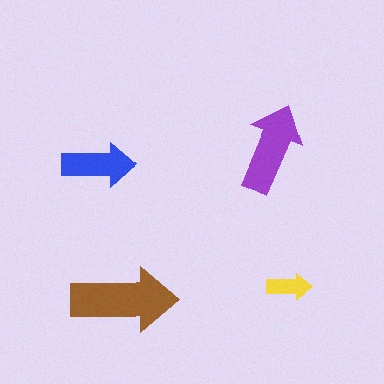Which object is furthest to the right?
The yellow arrow is rightmost.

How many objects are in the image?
There are 4 objects in the image.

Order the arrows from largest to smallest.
the brown one, the purple one, the blue one, the yellow one.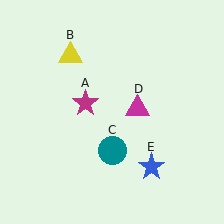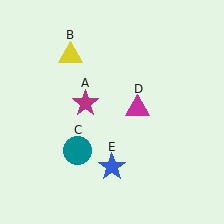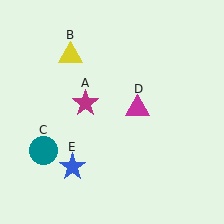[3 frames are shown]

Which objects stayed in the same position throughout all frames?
Magenta star (object A) and yellow triangle (object B) and magenta triangle (object D) remained stationary.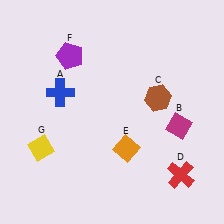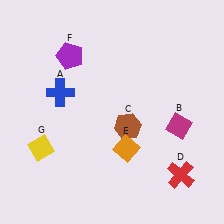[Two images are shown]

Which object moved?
The brown hexagon (C) moved left.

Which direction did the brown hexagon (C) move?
The brown hexagon (C) moved left.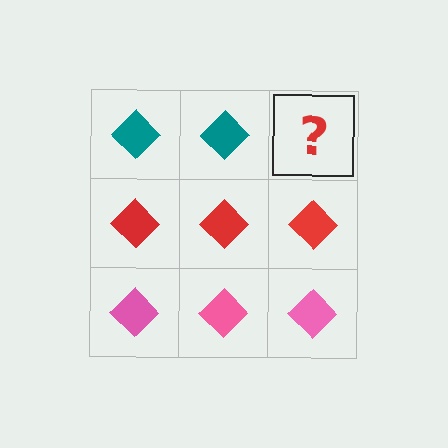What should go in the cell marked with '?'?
The missing cell should contain a teal diamond.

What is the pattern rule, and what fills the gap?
The rule is that each row has a consistent color. The gap should be filled with a teal diamond.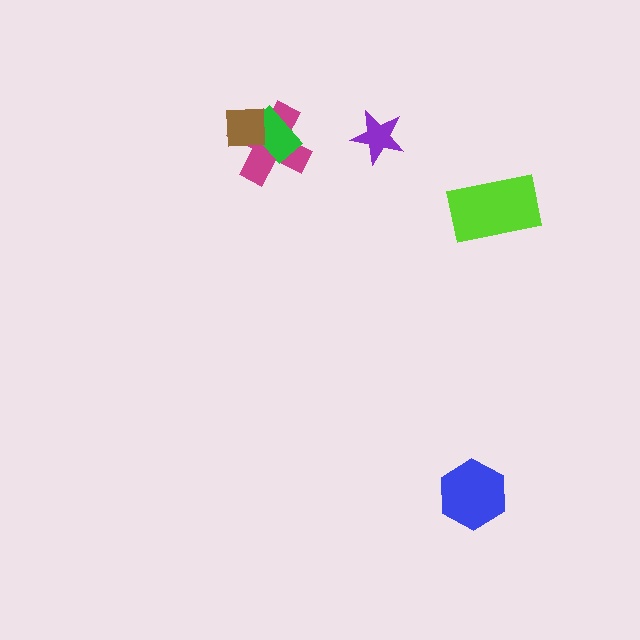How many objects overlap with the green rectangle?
2 objects overlap with the green rectangle.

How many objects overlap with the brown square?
2 objects overlap with the brown square.